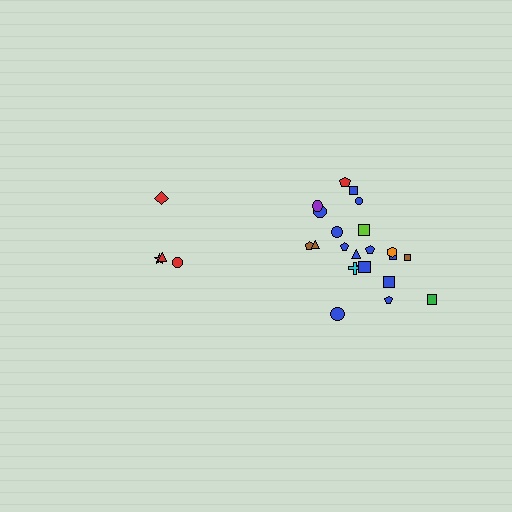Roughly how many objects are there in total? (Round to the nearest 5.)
Roughly 25 objects in total.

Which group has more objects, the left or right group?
The right group.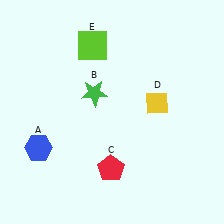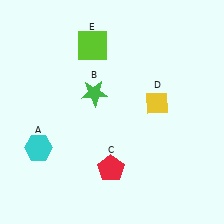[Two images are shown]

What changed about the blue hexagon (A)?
In Image 1, A is blue. In Image 2, it changed to cyan.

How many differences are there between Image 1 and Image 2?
There is 1 difference between the two images.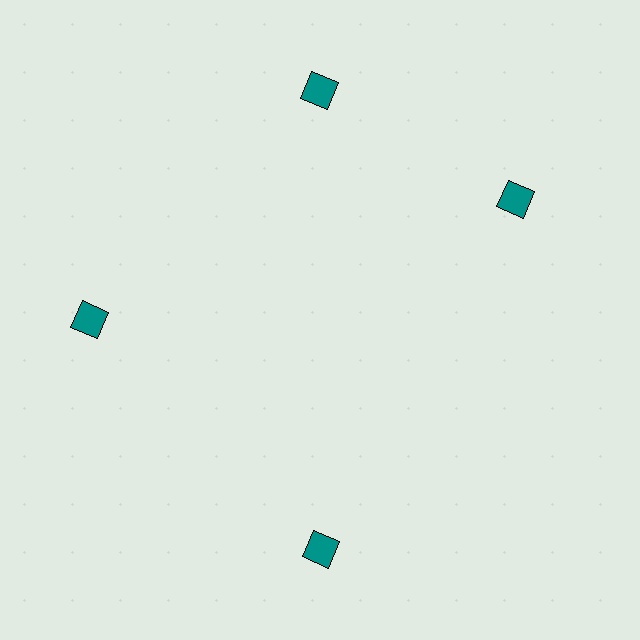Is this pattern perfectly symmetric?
No. The 4 teal diamonds are arranged in a ring, but one element near the 3 o'clock position is rotated out of alignment along the ring, breaking the 4-fold rotational symmetry.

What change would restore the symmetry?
The symmetry would be restored by rotating it back into even spacing with its neighbors so that all 4 diamonds sit at equal angles and equal distance from the center.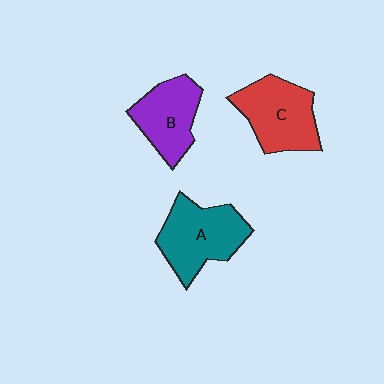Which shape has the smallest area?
Shape B (purple).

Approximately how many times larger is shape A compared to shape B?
Approximately 1.2 times.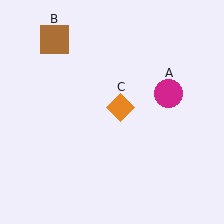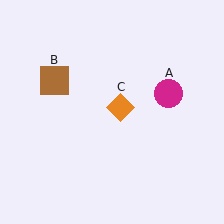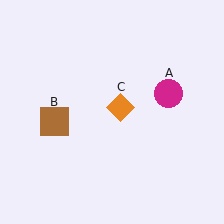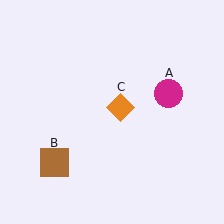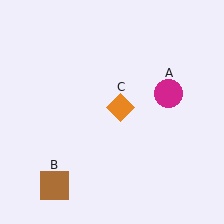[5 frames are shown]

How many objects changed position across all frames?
1 object changed position: brown square (object B).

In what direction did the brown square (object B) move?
The brown square (object B) moved down.